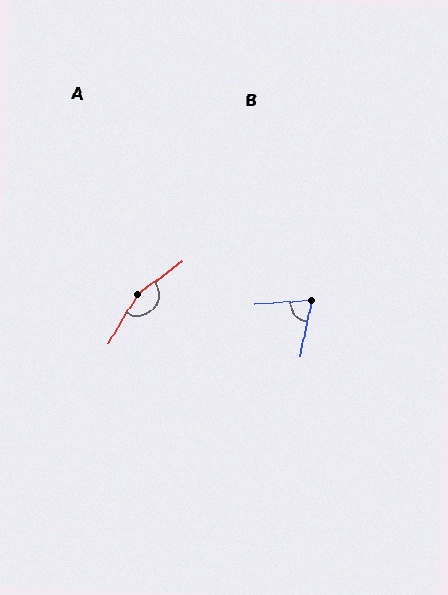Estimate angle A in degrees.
Approximately 157 degrees.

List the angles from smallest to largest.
B (75°), A (157°).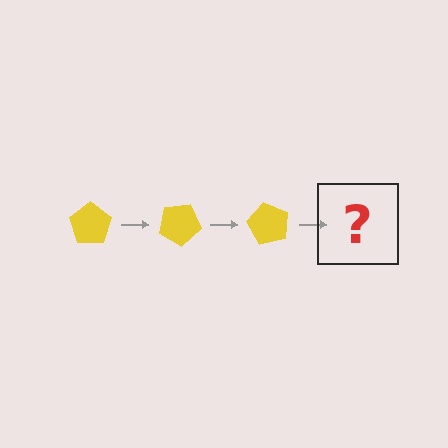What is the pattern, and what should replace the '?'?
The pattern is that the pentagon rotates 30 degrees each step. The '?' should be a yellow pentagon rotated 90 degrees.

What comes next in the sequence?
The next element should be a yellow pentagon rotated 90 degrees.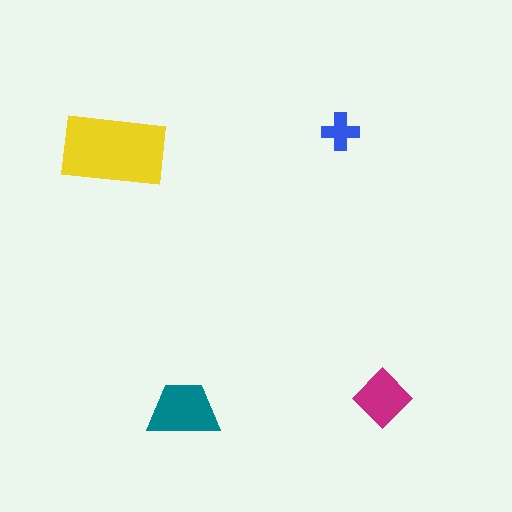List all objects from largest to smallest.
The yellow rectangle, the teal trapezoid, the magenta diamond, the blue cross.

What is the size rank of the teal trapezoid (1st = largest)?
2nd.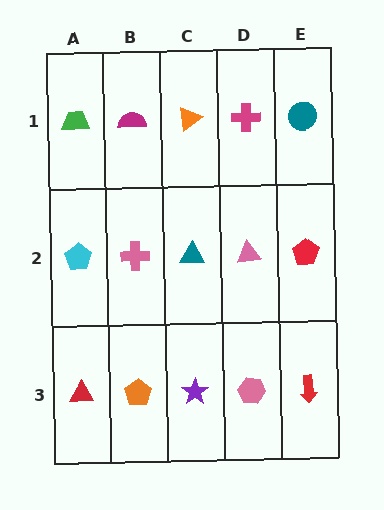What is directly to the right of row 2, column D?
A red pentagon.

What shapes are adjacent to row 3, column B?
A pink cross (row 2, column B), a red triangle (row 3, column A), a purple star (row 3, column C).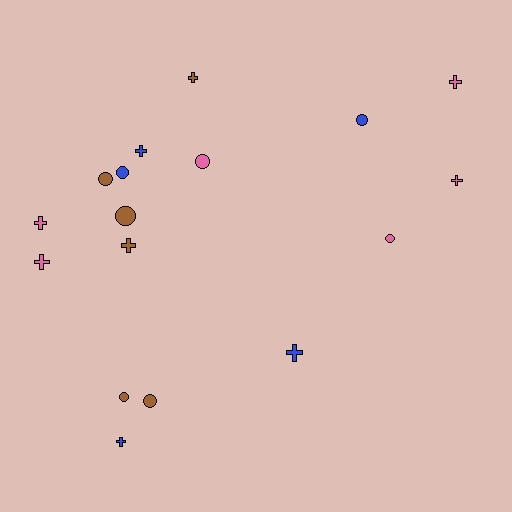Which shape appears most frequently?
Cross, with 9 objects.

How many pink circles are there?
There are 2 pink circles.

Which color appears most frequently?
Brown, with 6 objects.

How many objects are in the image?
There are 17 objects.